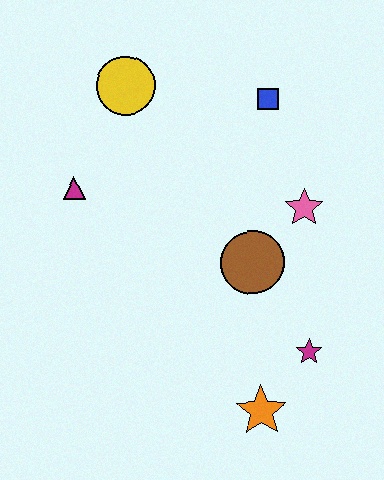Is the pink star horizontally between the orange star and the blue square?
No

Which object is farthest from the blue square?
The orange star is farthest from the blue square.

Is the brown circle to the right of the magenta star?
No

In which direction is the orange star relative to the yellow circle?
The orange star is below the yellow circle.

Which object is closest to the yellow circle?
The magenta triangle is closest to the yellow circle.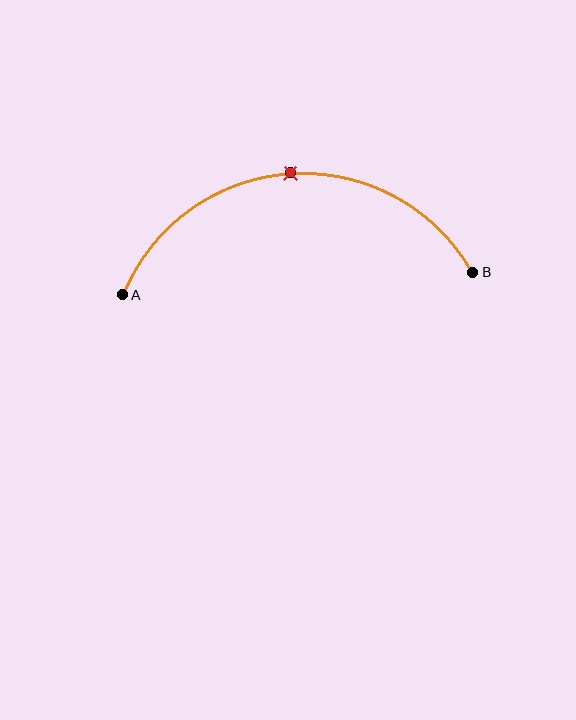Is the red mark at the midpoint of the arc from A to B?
Yes. The red mark lies on the arc at equal arc-length from both A and B — it is the arc midpoint.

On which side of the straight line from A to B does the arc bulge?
The arc bulges above the straight line connecting A and B.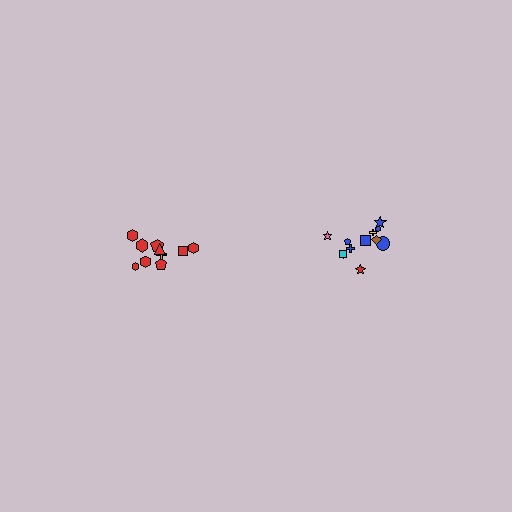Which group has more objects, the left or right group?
The right group.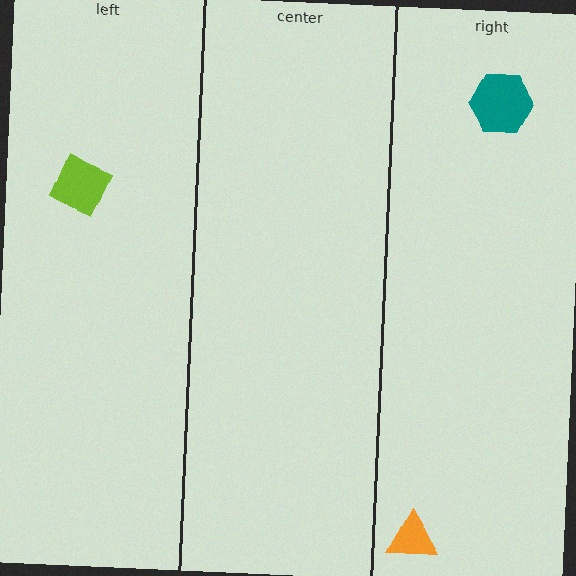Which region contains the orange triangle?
The right region.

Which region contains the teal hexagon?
The right region.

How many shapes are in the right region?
2.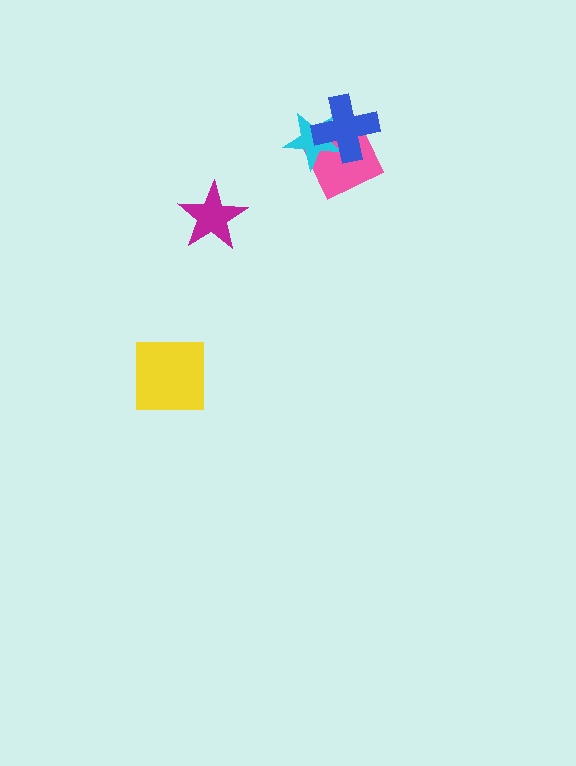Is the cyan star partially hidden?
Yes, it is partially covered by another shape.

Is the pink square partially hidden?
Yes, it is partially covered by another shape.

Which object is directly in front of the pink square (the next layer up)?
The cyan star is directly in front of the pink square.